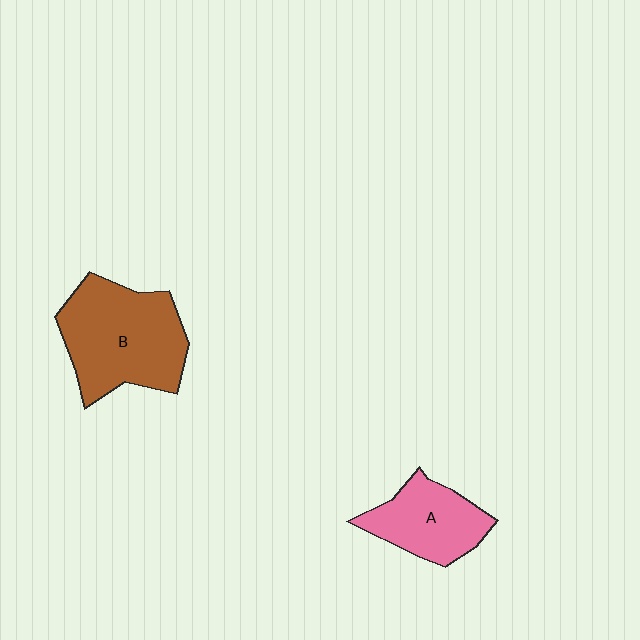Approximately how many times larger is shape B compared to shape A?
Approximately 1.6 times.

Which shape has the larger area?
Shape B (brown).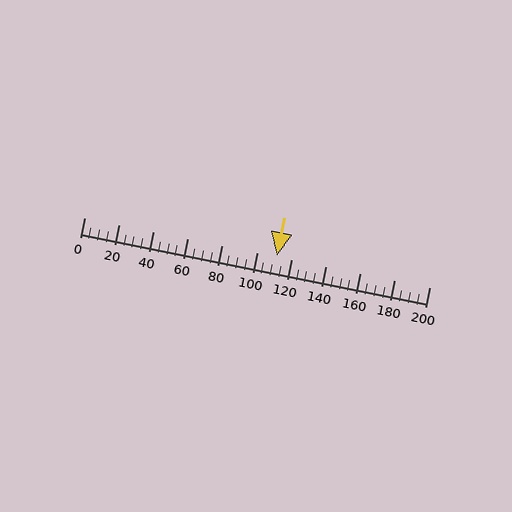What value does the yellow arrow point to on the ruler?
The yellow arrow points to approximately 112.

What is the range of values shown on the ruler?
The ruler shows values from 0 to 200.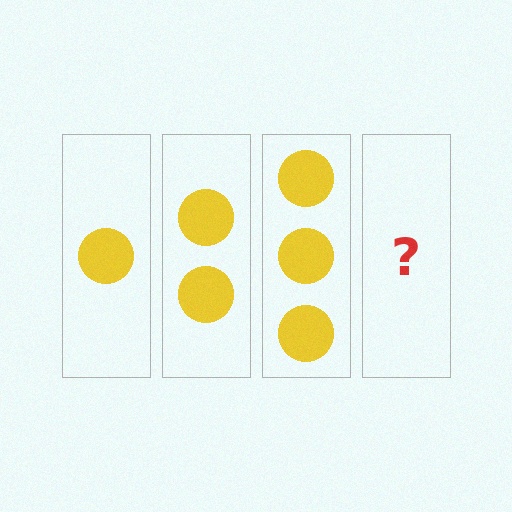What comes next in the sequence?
The next element should be 4 circles.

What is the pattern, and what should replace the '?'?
The pattern is that each step adds one more circle. The '?' should be 4 circles.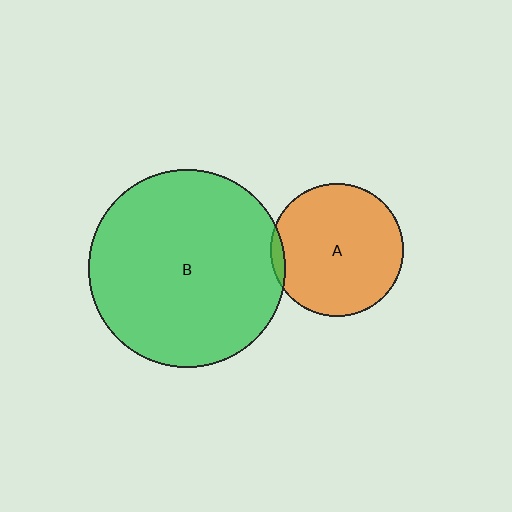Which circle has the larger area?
Circle B (green).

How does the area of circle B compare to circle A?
Approximately 2.2 times.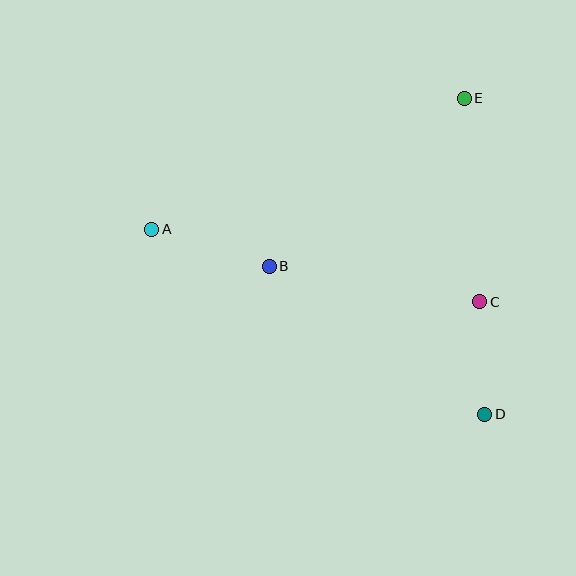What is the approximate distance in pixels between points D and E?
The distance between D and E is approximately 317 pixels.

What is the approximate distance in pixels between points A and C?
The distance between A and C is approximately 336 pixels.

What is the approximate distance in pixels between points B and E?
The distance between B and E is approximately 257 pixels.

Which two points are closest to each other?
Points C and D are closest to each other.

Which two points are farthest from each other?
Points A and D are farthest from each other.